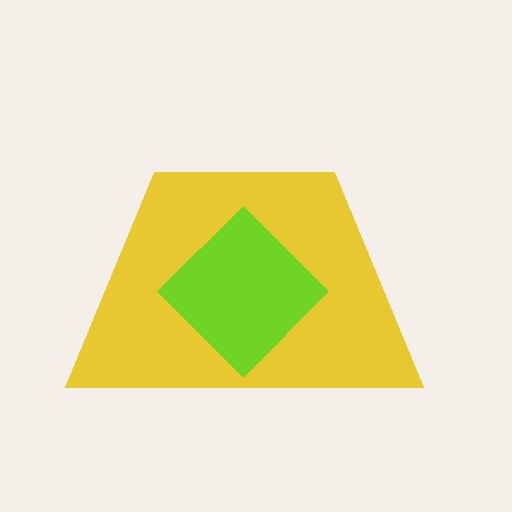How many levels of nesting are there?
2.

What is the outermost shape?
The yellow trapezoid.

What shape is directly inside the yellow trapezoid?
The lime diamond.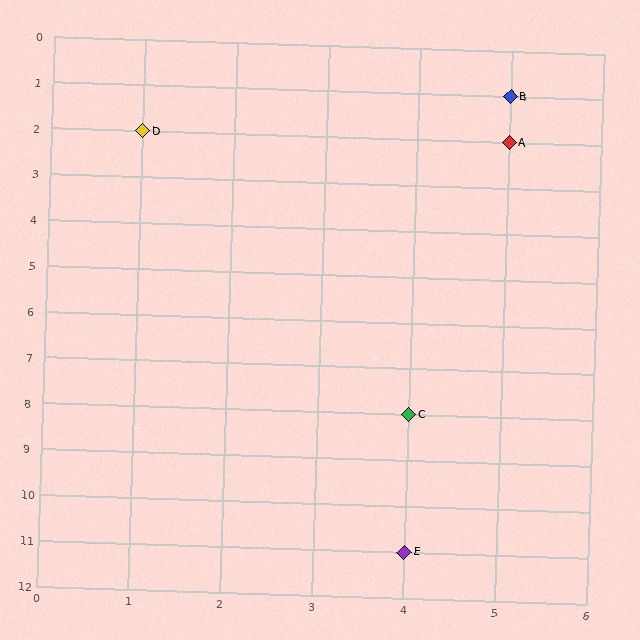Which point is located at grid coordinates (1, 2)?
Point D is at (1, 2).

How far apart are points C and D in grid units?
Points C and D are 3 columns and 6 rows apart (about 6.7 grid units diagonally).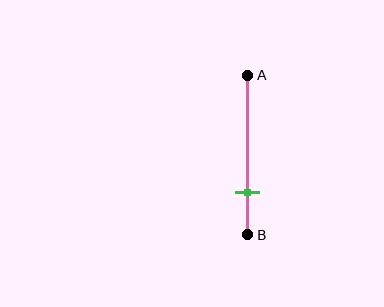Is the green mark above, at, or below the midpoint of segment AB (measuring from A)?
The green mark is below the midpoint of segment AB.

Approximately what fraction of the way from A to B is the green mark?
The green mark is approximately 75% of the way from A to B.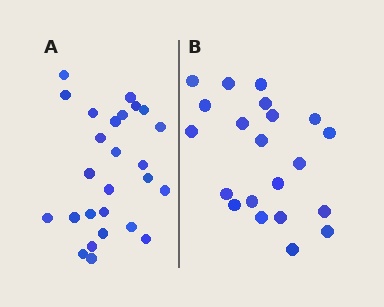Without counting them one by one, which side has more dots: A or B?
Region A (the left region) has more dots.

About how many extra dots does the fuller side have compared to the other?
Region A has about 5 more dots than region B.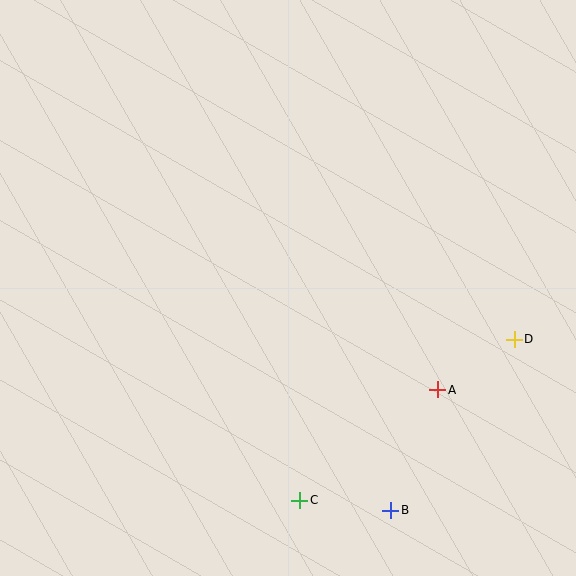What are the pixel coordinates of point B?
Point B is at (391, 510).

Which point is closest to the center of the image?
Point A at (438, 390) is closest to the center.